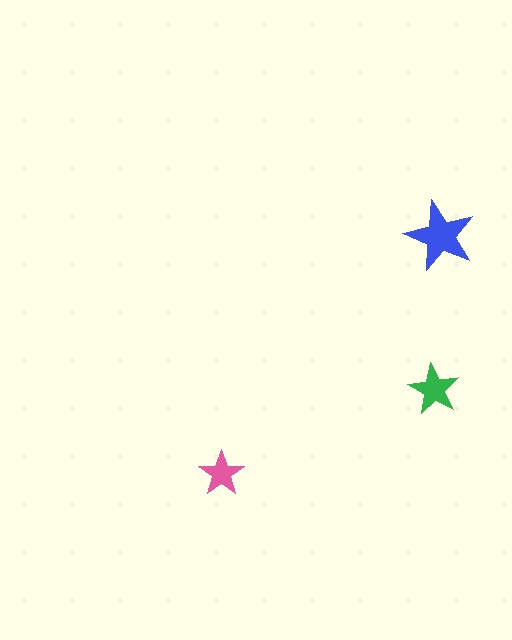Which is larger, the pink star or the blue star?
The blue one.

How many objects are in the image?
There are 3 objects in the image.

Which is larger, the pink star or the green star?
The green one.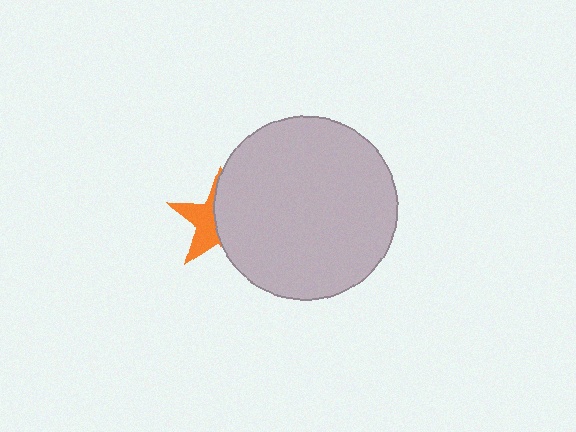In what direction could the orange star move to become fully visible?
The orange star could move left. That would shift it out from behind the light gray circle entirely.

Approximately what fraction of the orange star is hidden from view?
Roughly 56% of the orange star is hidden behind the light gray circle.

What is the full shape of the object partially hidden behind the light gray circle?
The partially hidden object is an orange star.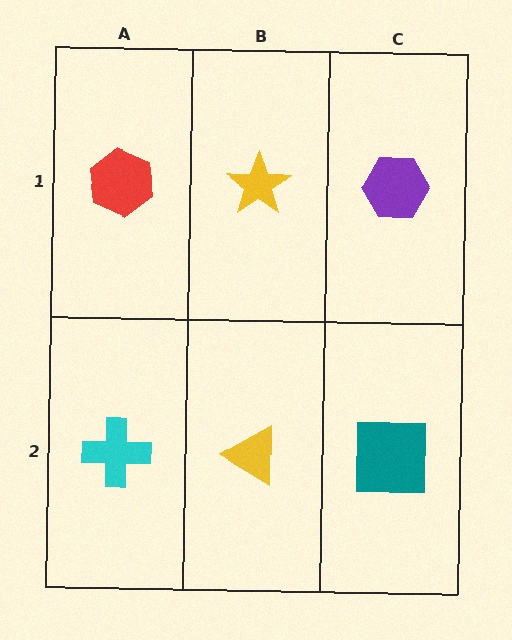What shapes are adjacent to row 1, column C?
A teal square (row 2, column C), a yellow star (row 1, column B).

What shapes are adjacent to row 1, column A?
A cyan cross (row 2, column A), a yellow star (row 1, column B).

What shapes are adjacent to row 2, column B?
A yellow star (row 1, column B), a cyan cross (row 2, column A), a teal square (row 2, column C).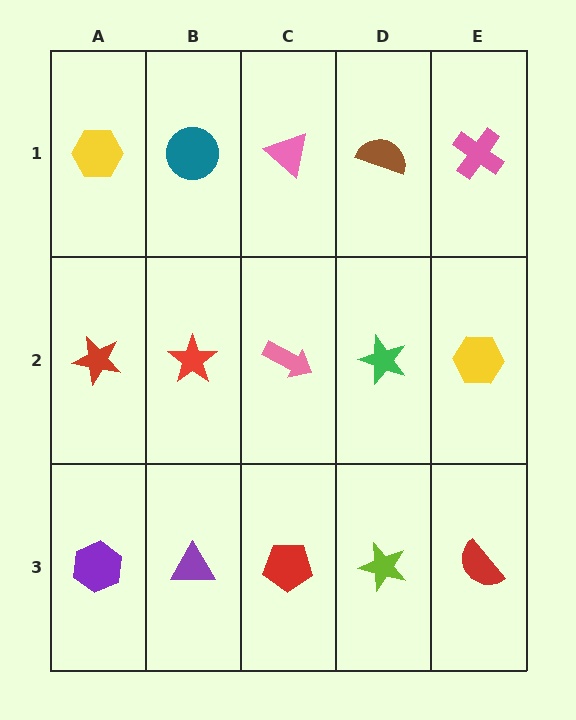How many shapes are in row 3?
5 shapes.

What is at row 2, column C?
A pink arrow.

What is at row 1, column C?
A pink triangle.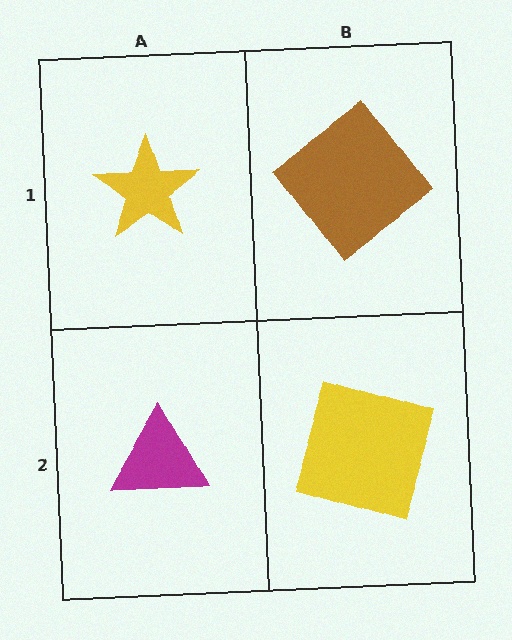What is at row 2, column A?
A magenta triangle.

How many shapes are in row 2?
2 shapes.